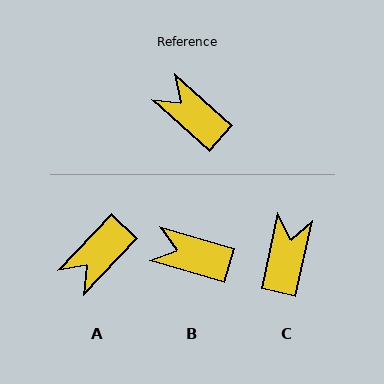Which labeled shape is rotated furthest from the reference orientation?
A, about 88 degrees away.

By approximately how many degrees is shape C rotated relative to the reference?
Approximately 60 degrees clockwise.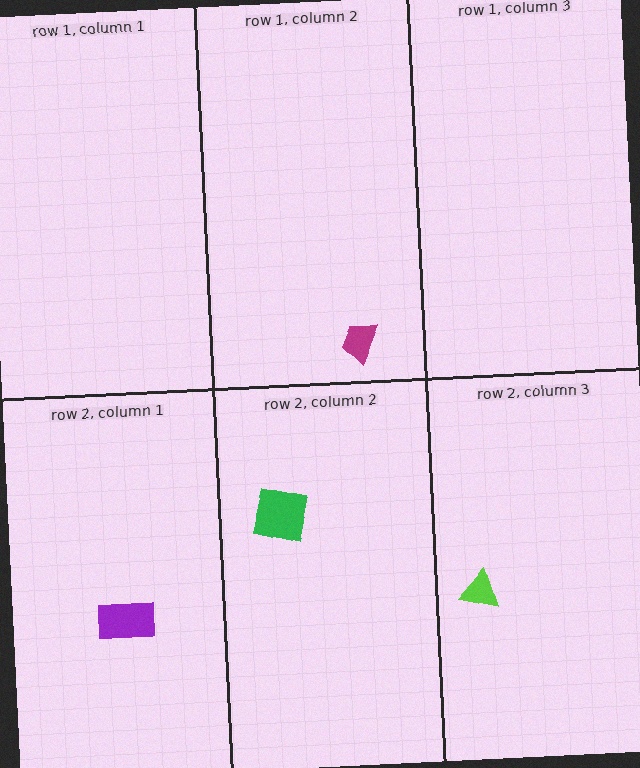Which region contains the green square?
The row 2, column 2 region.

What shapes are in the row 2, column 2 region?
The green square.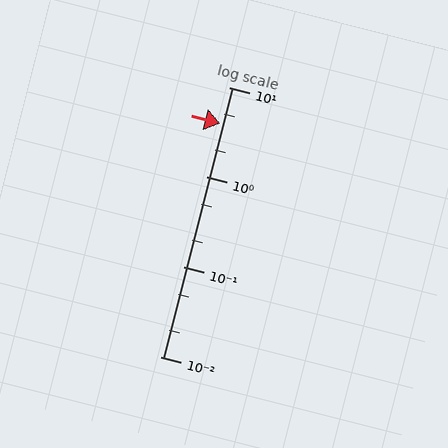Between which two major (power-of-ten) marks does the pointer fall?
The pointer is between 1 and 10.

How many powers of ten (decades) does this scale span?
The scale spans 3 decades, from 0.01 to 10.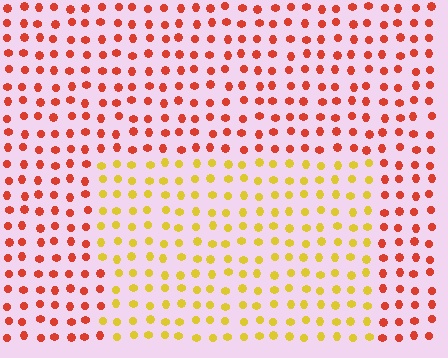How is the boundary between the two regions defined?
The boundary is defined purely by a slight shift in hue (about 48 degrees). Spacing, size, and orientation are identical on both sides.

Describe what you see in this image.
The image is filled with small red elements in a uniform arrangement. A rectangle-shaped region is visible where the elements are tinted to a slightly different hue, forming a subtle color boundary.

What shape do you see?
I see a rectangle.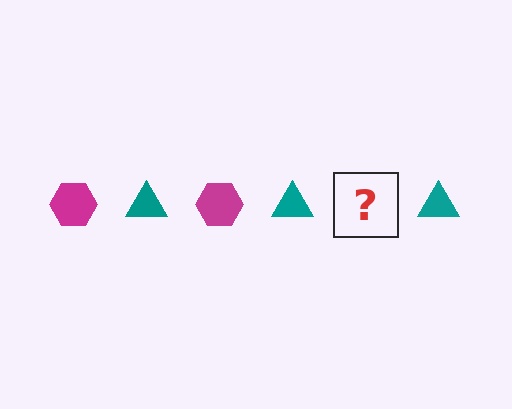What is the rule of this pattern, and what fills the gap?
The rule is that the pattern alternates between magenta hexagon and teal triangle. The gap should be filled with a magenta hexagon.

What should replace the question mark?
The question mark should be replaced with a magenta hexagon.